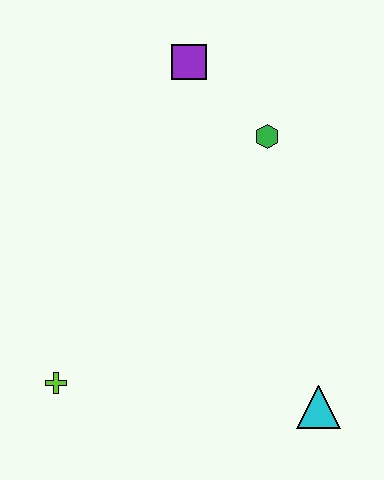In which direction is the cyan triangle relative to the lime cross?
The cyan triangle is to the right of the lime cross.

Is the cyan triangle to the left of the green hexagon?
No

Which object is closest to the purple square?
The green hexagon is closest to the purple square.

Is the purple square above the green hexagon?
Yes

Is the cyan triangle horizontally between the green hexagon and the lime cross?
No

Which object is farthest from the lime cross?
The purple square is farthest from the lime cross.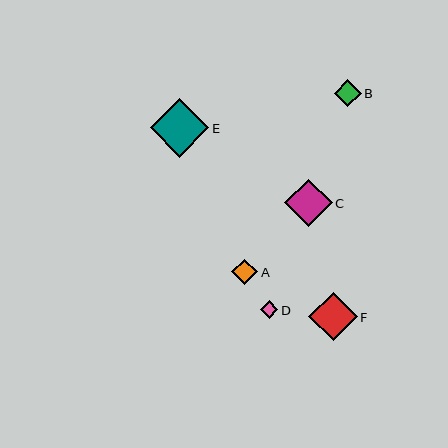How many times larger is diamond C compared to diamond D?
Diamond C is approximately 2.7 times the size of diamond D.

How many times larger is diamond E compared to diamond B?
Diamond E is approximately 2.2 times the size of diamond B.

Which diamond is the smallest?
Diamond D is the smallest with a size of approximately 18 pixels.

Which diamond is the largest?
Diamond E is the largest with a size of approximately 59 pixels.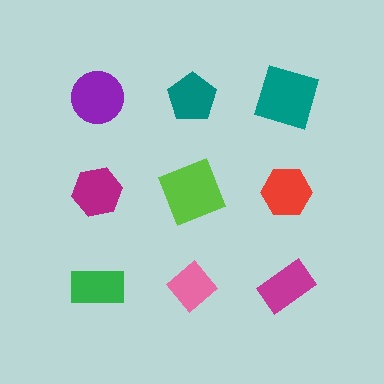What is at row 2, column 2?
A lime square.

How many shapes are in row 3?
3 shapes.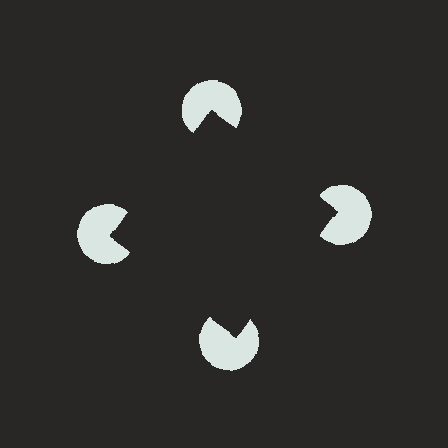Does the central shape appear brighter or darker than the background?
It typically appears slightly darker than the background, even though no actual brightness change is drawn.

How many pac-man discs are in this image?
There are 4 — one at each vertex of the illusory square.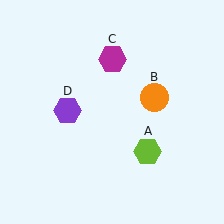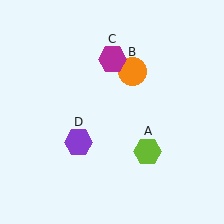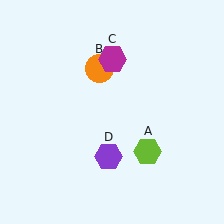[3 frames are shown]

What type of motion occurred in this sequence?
The orange circle (object B), purple hexagon (object D) rotated counterclockwise around the center of the scene.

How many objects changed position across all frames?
2 objects changed position: orange circle (object B), purple hexagon (object D).